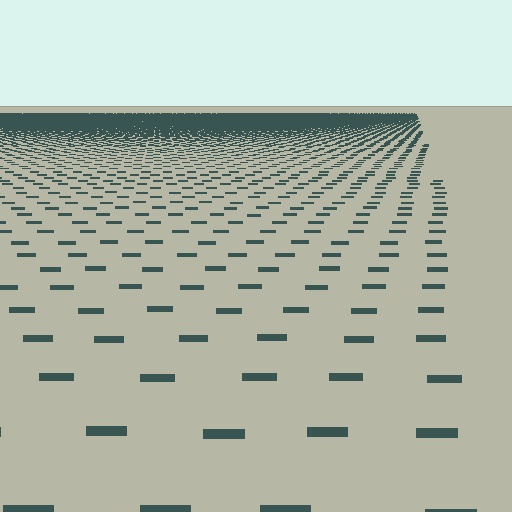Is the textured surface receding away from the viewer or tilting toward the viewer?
The surface is receding away from the viewer. Texture elements get smaller and denser toward the top.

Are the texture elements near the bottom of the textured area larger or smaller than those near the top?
Larger. Near the bottom, elements are closer to the viewer and appear at a bigger on-screen size.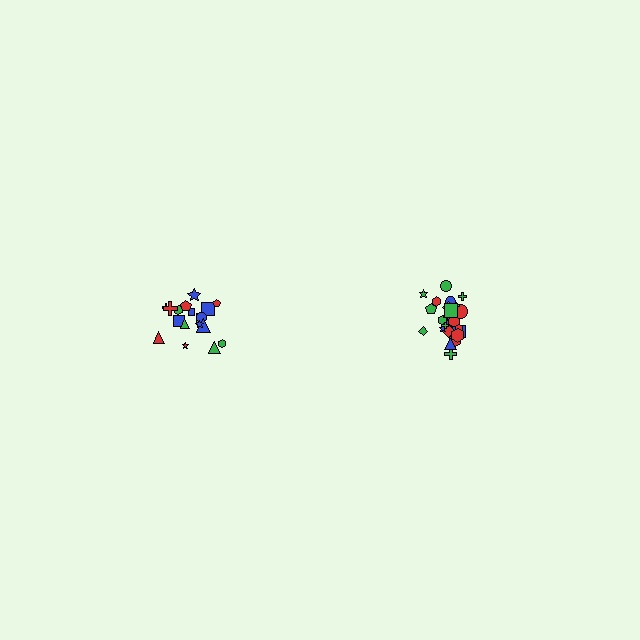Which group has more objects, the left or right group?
The right group.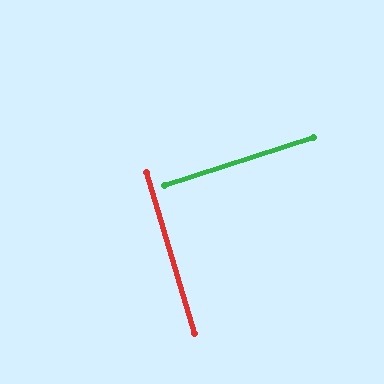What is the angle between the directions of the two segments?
Approximately 89 degrees.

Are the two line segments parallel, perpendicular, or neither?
Perpendicular — they meet at approximately 89°.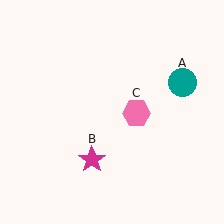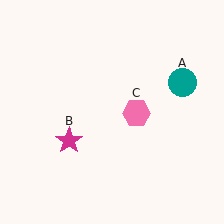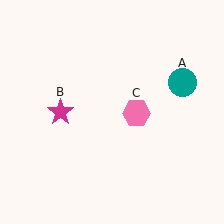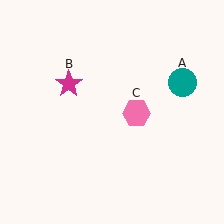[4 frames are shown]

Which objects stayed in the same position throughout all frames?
Teal circle (object A) and pink hexagon (object C) remained stationary.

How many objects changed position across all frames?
1 object changed position: magenta star (object B).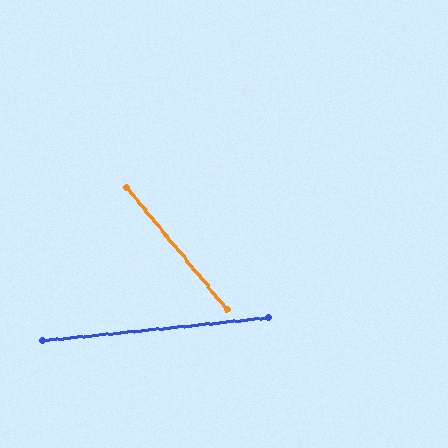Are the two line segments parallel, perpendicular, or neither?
Neither parallel nor perpendicular — they differ by about 57°.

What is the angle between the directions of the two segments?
Approximately 57 degrees.